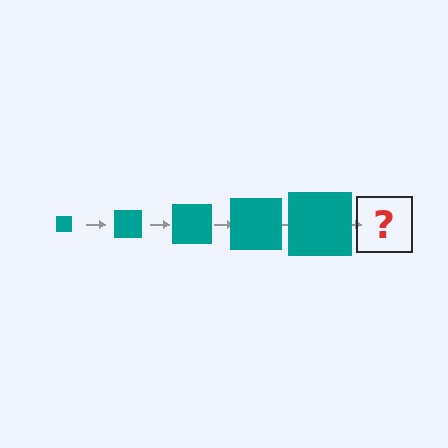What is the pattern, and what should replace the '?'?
The pattern is that the square gets progressively larger each step. The '?' should be a teal square, larger than the previous one.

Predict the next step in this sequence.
The next step is a teal square, larger than the previous one.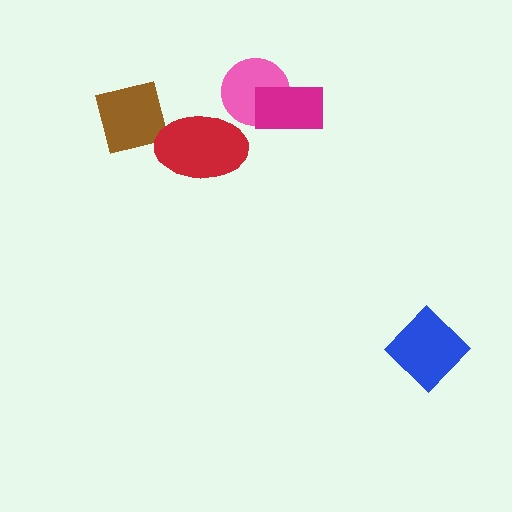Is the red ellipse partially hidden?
No, no other shape covers it.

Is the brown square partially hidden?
Yes, it is partially covered by another shape.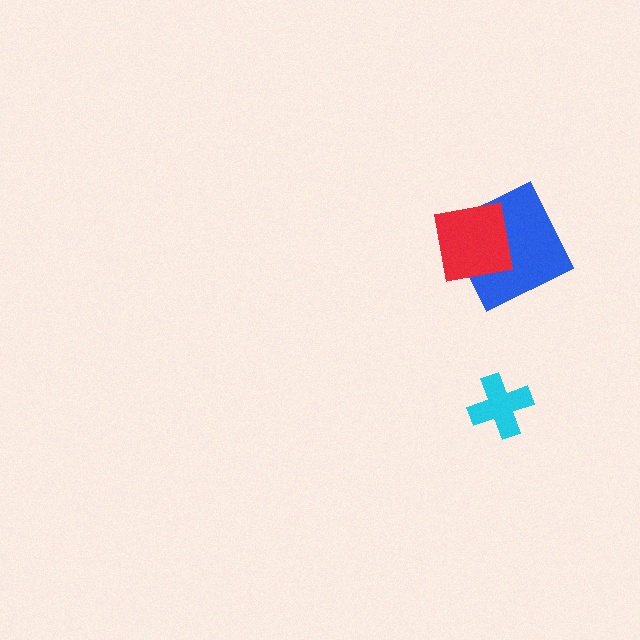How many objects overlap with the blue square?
1 object overlaps with the blue square.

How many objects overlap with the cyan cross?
0 objects overlap with the cyan cross.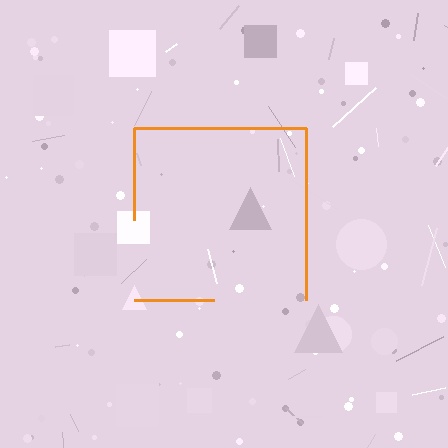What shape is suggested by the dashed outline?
The dashed outline suggests a square.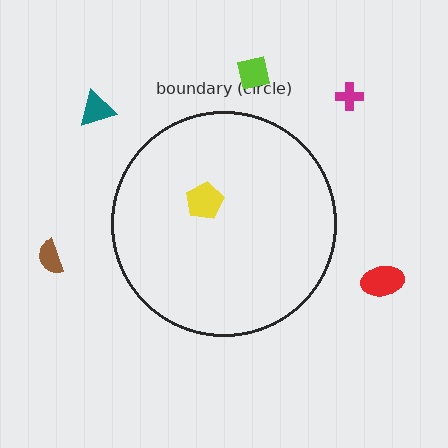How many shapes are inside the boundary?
1 inside, 5 outside.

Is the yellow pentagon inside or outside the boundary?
Inside.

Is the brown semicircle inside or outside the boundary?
Outside.